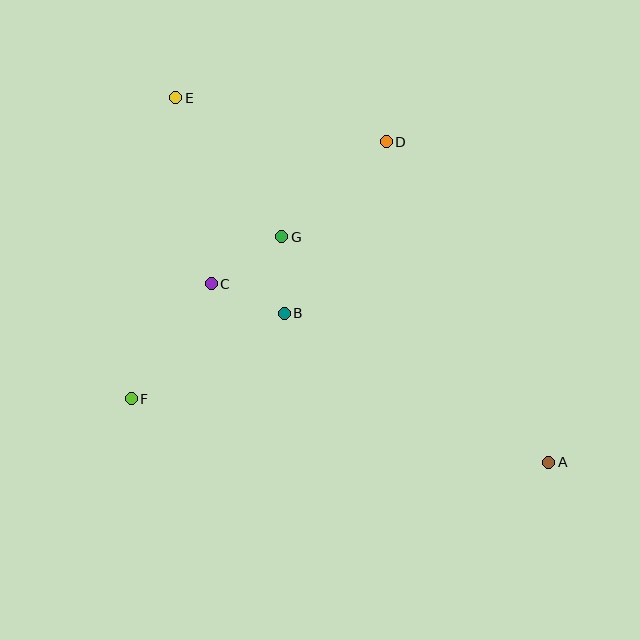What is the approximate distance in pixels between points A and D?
The distance between A and D is approximately 359 pixels.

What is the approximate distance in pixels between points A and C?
The distance between A and C is approximately 382 pixels.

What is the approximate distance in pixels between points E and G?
The distance between E and G is approximately 175 pixels.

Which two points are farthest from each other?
Points A and E are farthest from each other.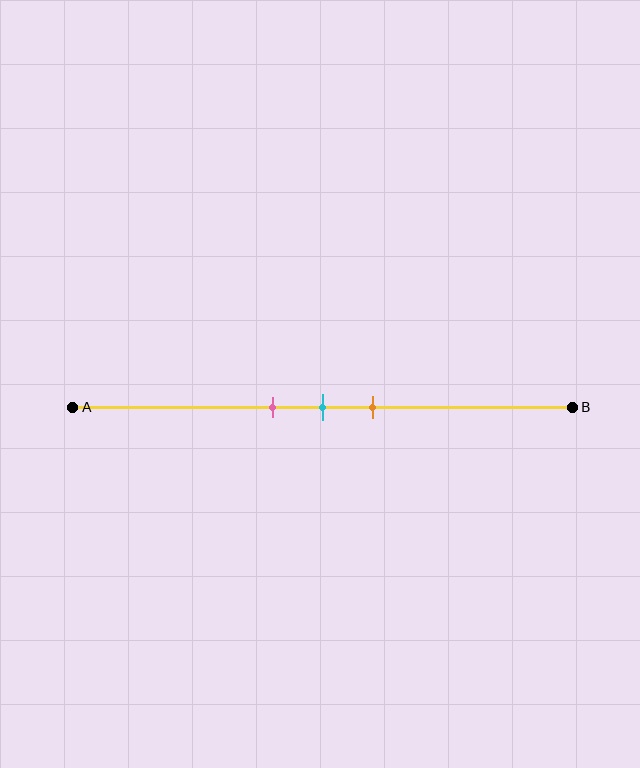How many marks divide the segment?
There are 3 marks dividing the segment.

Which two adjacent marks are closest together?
The pink and cyan marks are the closest adjacent pair.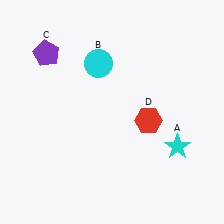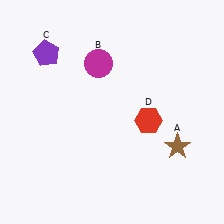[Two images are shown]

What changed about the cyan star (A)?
In Image 1, A is cyan. In Image 2, it changed to brown.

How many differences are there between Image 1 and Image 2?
There are 2 differences between the two images.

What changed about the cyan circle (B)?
In Image 1, B is cyan. In Image 2, it changed to magenta.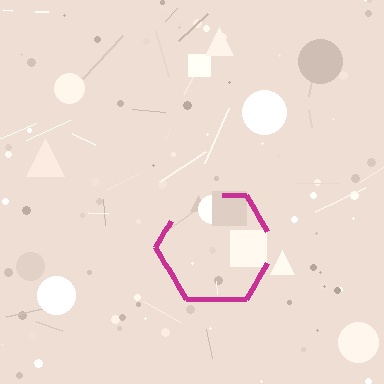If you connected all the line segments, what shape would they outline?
They would outline a hexagon.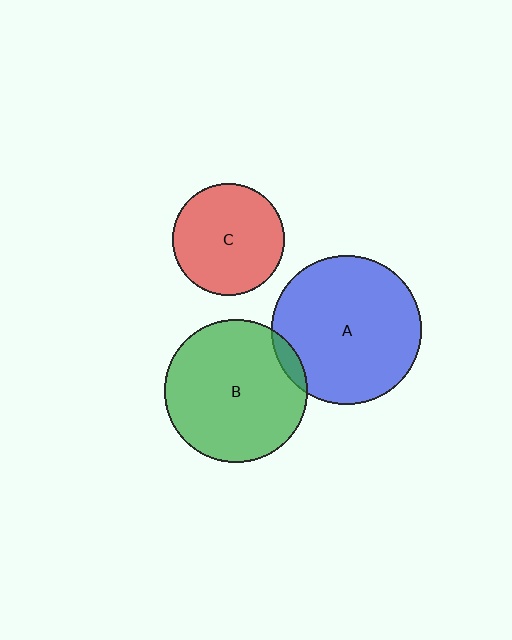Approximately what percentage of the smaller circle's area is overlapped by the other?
Approximately 5%.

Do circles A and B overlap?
Yes.